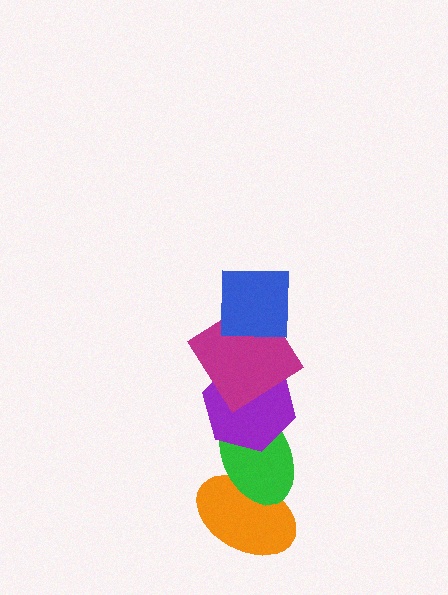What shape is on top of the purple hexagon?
The magenta diamond is on top of the purple hexagon.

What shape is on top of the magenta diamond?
The blue square is on top of the magenta diamond.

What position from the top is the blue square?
The blue square is 1st from the top.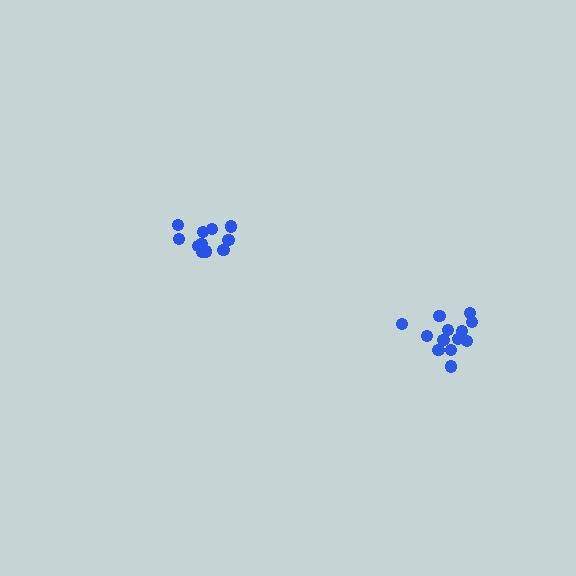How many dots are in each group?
Group 1: 12 dots, Group 2: 13 dots (25 total).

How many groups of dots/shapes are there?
There are 2 groups.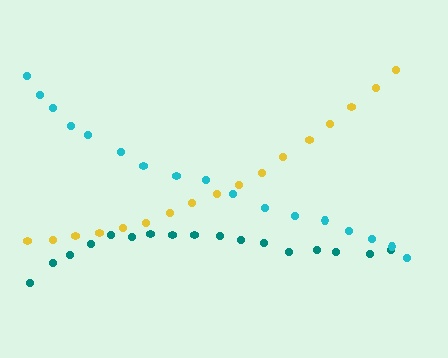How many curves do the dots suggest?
There are 3 distinct paths.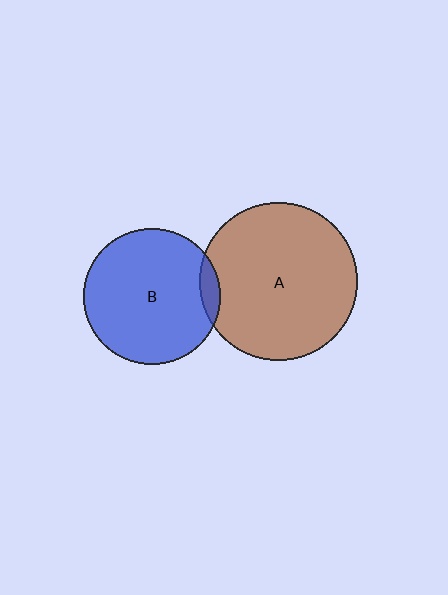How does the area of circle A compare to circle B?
Approximately 1.3 times.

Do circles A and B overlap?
Yes.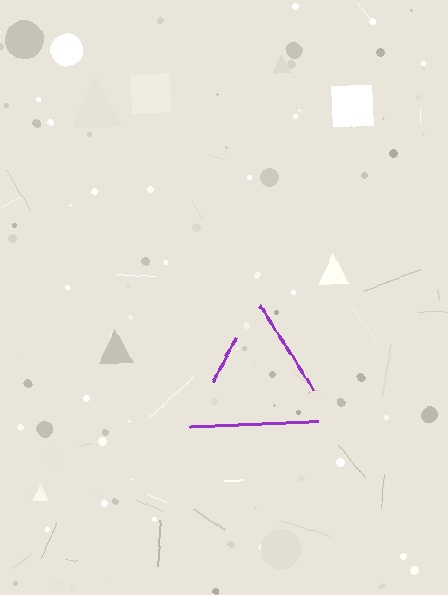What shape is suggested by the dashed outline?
The dashed outline suggests a triangle.